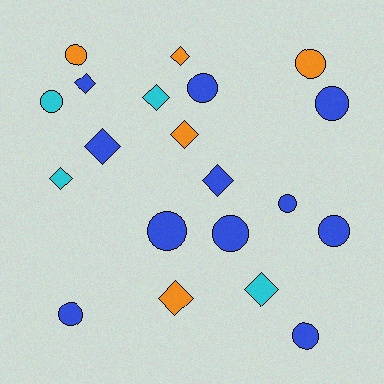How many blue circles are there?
There are 8 blue circles.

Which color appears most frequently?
Blue, with 11 objects.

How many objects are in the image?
There are 20 objects.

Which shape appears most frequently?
Circle, with 11 objects.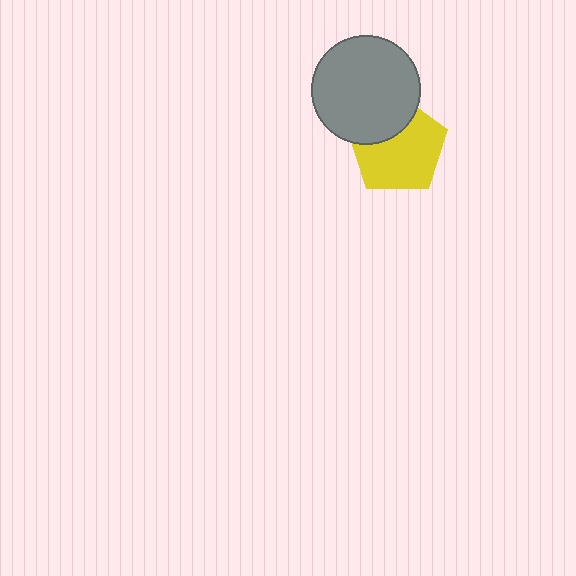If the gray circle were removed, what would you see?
You would see the complete yellow pentagon.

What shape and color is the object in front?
The object in front is a gray circle.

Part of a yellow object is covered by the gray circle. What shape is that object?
It is a pentagon.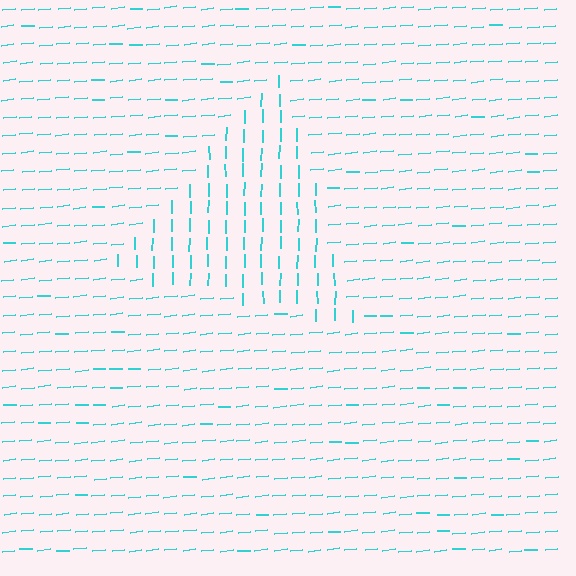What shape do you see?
I see a triangle.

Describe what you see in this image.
The image is filled with small cyan line segments. A triangle region in the image has lines oriented differently from the surrounding lines, creating a visible texture boundary.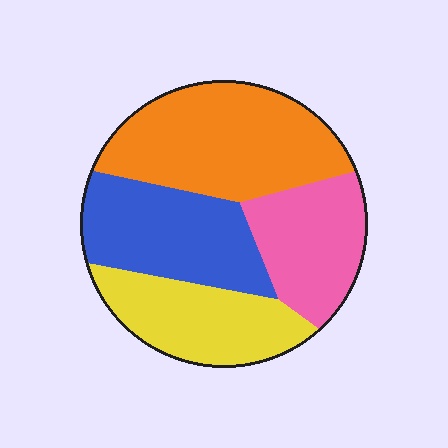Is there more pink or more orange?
Orange.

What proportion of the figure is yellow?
Yellow covers roughly 20% of the figure.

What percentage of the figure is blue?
Blue covers around 25% of the figure.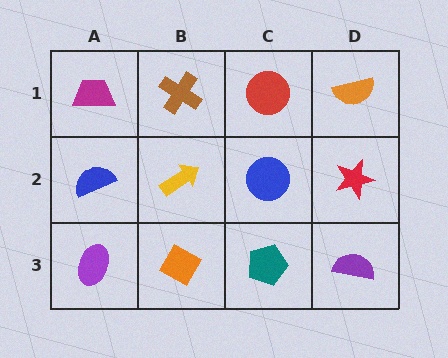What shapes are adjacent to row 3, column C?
A blue circle (row 2, column C), an orange diamond (row 3, column B), a purple semicircle (row 3, column D).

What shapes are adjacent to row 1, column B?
A yellow arrow (row 2, column B), a magenta trapezoid (row 1, column A), a red circle (row 1, column C).